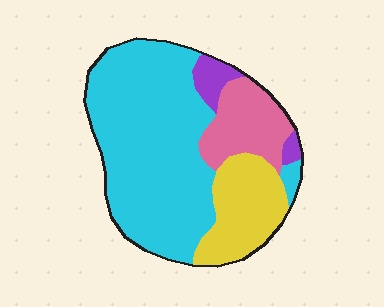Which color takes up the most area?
Cyan, at roughly 60%.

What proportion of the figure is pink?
Pink takes up about one sixth (1/6) of the figure.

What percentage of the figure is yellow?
Yellow takes up about one fifth (1/5) of the figure.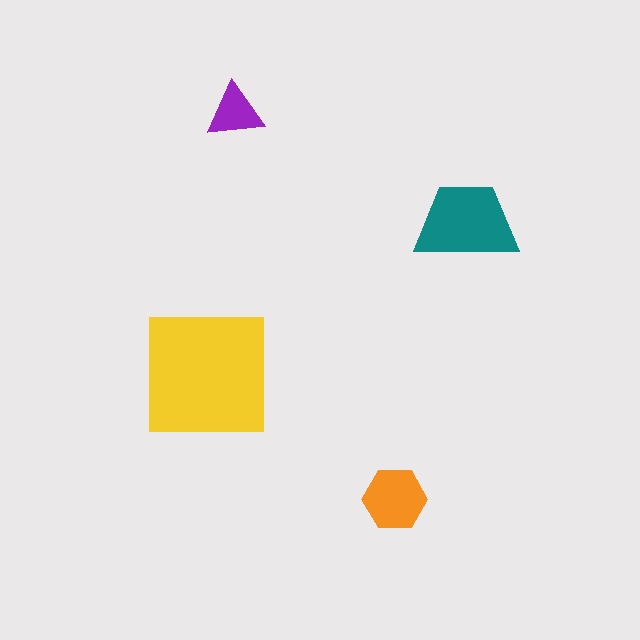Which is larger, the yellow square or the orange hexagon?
The yellow square.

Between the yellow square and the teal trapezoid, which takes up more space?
The yellow square.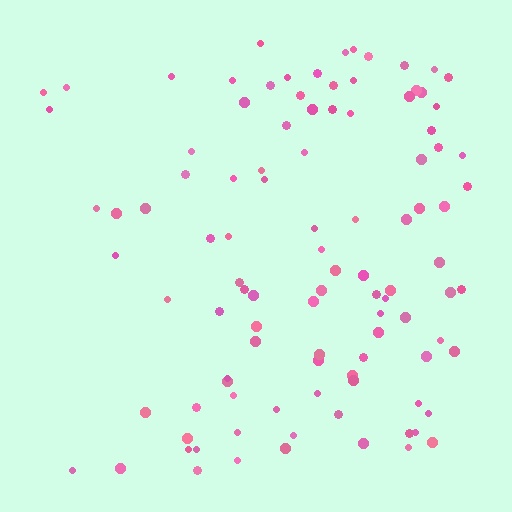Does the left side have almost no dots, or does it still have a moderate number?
Still a moderate number, just noticeably fewer than the right.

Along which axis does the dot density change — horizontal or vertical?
Horizontal.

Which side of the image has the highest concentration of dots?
The right.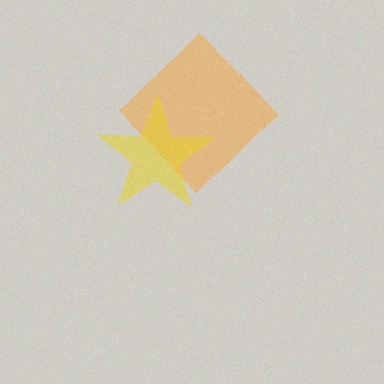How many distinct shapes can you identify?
There are 2 distinct shapes: an orange diamond, a yellow star.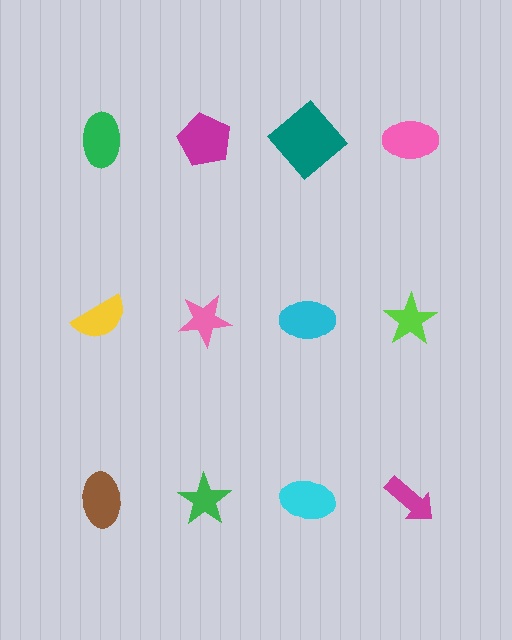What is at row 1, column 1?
A green ellipse.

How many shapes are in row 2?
4 shapes.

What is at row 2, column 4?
A lime star.